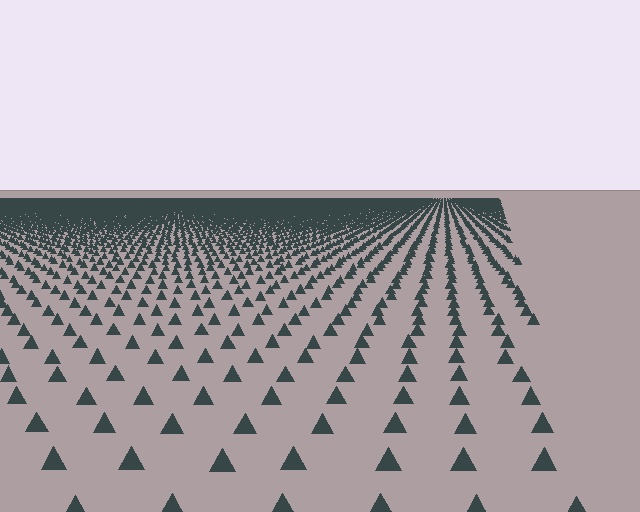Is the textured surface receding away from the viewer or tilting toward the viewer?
The surface is receding away from the viewer. Texture elements get smaller and denser toward the top.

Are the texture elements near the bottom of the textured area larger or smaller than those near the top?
Larger. Near the bottom, elements are closer to the viewer and appear at a bigger on-screen size.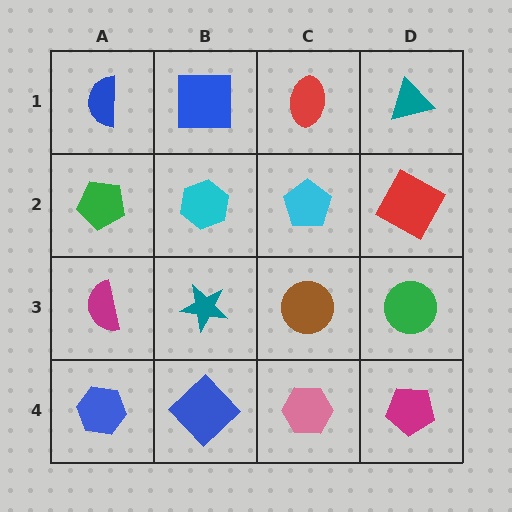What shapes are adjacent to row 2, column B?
A blue square (row 1, column B), a teal star (row 3, column B), a green pentagon (row 2, column A), a cyan pentagon (row 2, column C).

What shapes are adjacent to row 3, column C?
A cyan pentagon (row 2, column C), a pink hexagon (row 4, column C), a teal star (row 3, column B), a green circle (row 3, column D).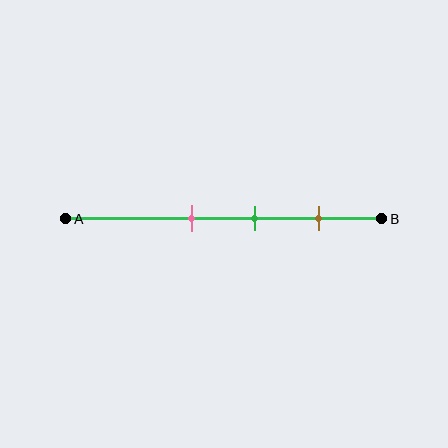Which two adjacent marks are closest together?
The pink and green marks are the closest adjacent pair.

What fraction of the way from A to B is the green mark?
The green mark is approximately 60% (0.6) of the way from A to B.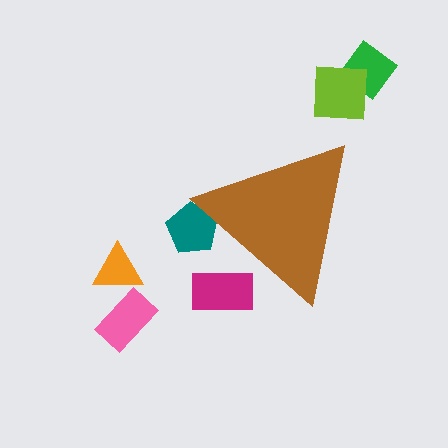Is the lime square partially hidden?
No, the lime square is fully visible.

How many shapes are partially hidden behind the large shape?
2 shapes are partially hidden.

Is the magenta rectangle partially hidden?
Yes, the magenta rectangle is partially hidden behind the brown triangle.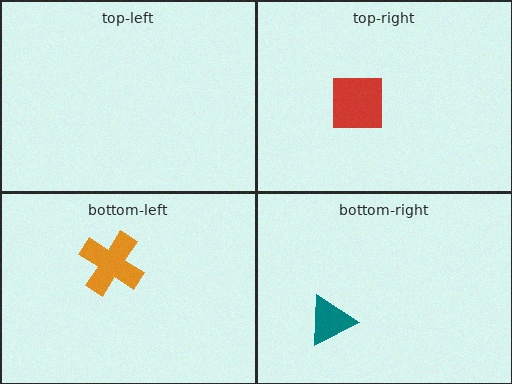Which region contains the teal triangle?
The bottom-right region.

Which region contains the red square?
The top-right region.